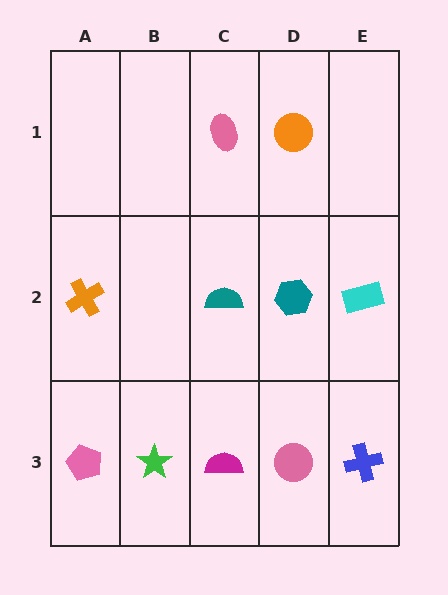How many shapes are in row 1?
2 shapes.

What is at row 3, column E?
A blue cross.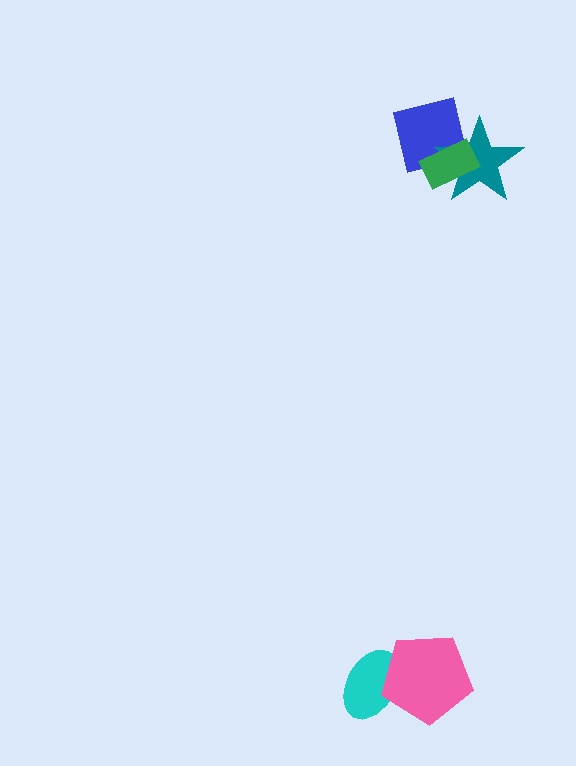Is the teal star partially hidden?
Yes, it is partially covered by another shape.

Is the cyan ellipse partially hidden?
Yes, it is partially covered by another shape.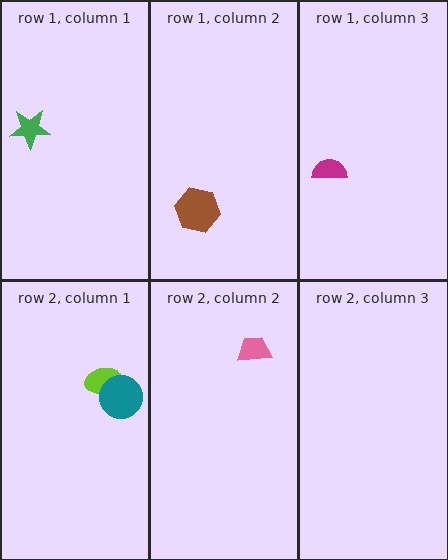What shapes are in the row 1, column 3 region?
The magenta semicircle.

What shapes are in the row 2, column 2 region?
The pink trapezoid.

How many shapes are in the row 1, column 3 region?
1.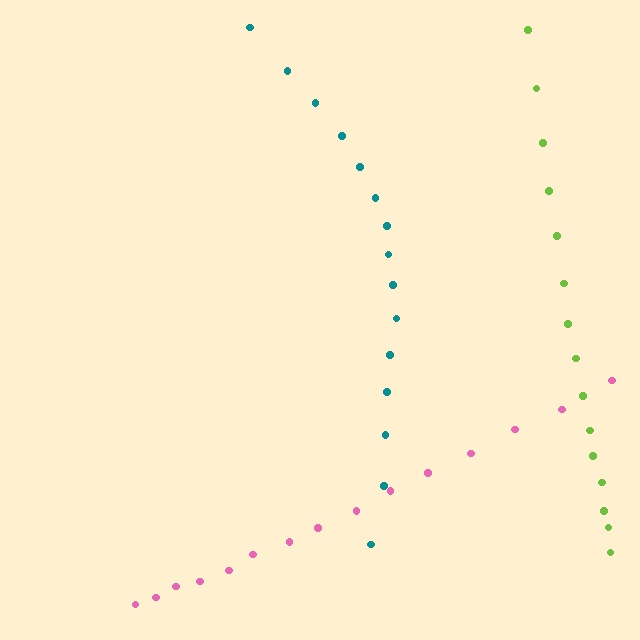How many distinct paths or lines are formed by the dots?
There are 3 distinct paths.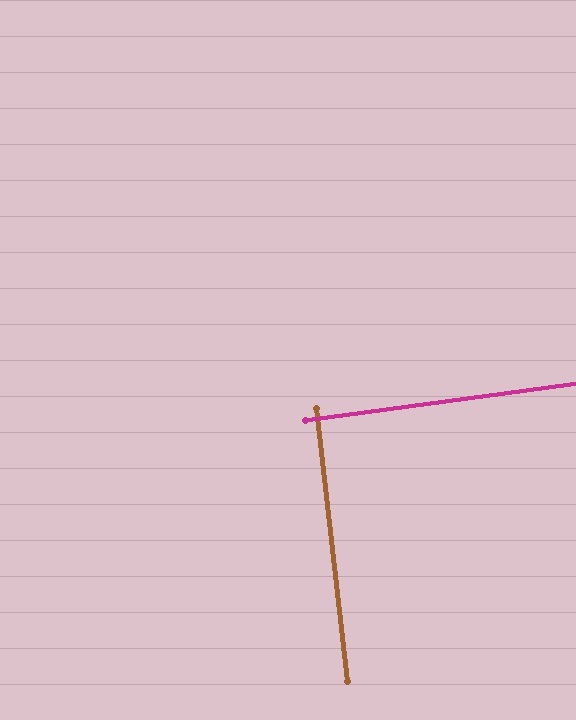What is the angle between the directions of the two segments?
Approximately 89 degrees.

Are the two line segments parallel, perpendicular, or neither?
Perpendicular — they meet at approximately 89°.